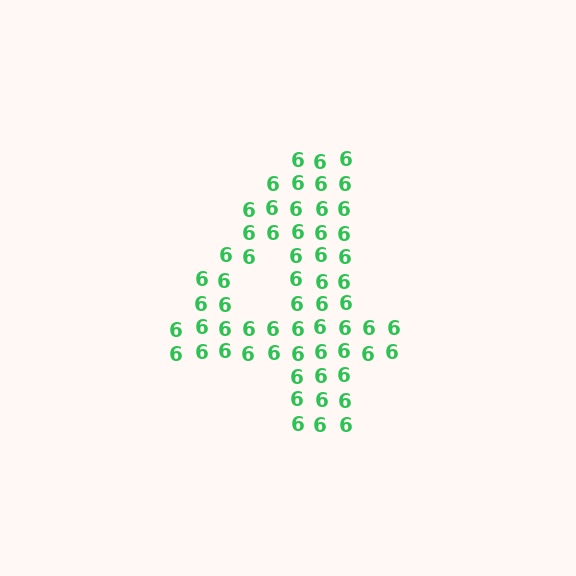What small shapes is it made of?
It is made of small digit 6's.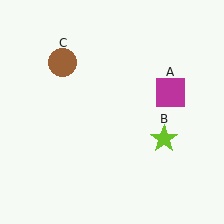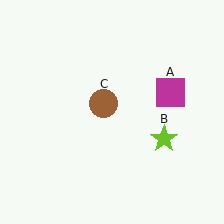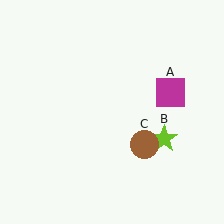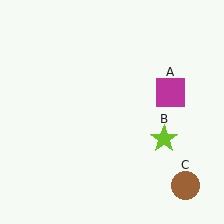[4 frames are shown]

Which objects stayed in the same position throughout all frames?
Magenta square (object A) and lime star (object B) remained stationary.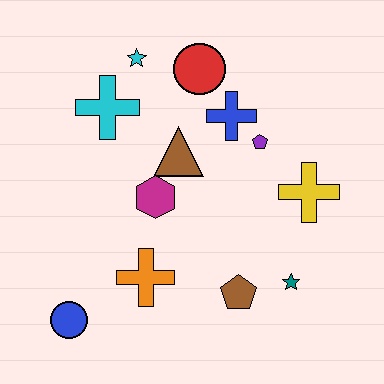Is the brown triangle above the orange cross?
Yes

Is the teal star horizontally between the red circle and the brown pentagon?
No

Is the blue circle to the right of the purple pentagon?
No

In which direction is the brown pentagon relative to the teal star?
The brown pentagon is to the left of the teal star.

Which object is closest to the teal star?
The brown pentagon is closest to the teal star.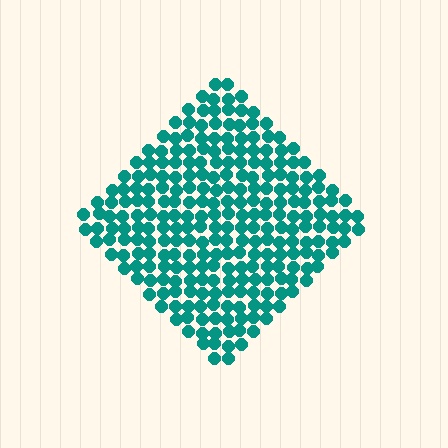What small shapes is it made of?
It is made of small circles.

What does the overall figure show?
The overall figure shows a diamond.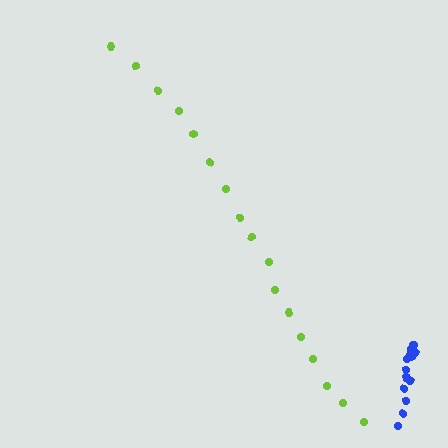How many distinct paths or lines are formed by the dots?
There are 2 distinct paths.